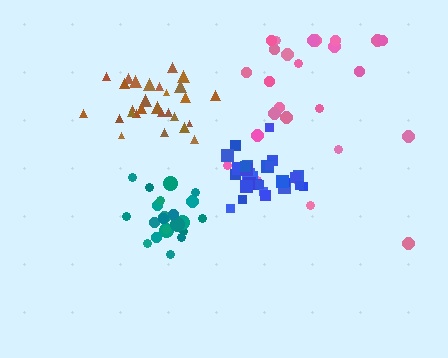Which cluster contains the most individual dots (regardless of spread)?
Blue (28).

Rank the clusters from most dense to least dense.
blue, teal, brown, pink.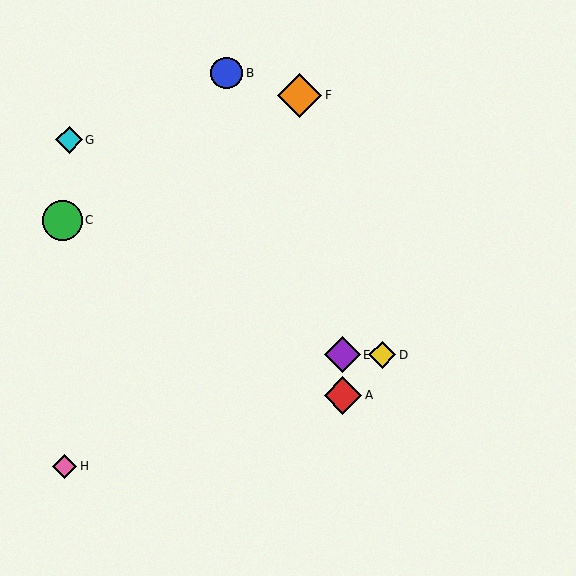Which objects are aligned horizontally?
Objects D, E are aligned horizontally.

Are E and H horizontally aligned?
No, E is at y≈355 and H is at y≈466.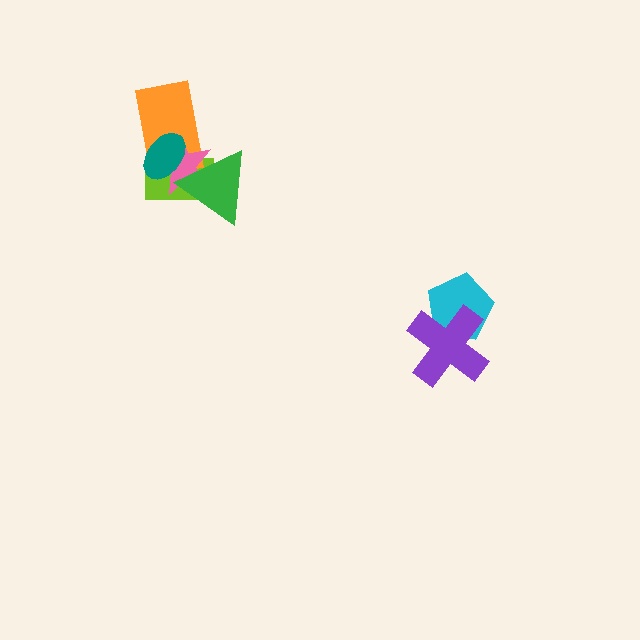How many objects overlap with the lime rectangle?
4 objects overlap with the lime rectangle.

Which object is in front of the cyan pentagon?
The purple cross is in front of the cyan pentagon.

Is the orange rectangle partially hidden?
Yes, it is partially covered by another shape.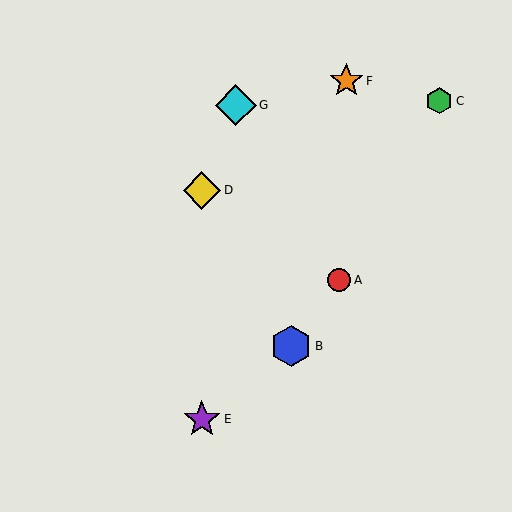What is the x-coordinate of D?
Object D is at x≈202.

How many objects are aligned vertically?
2 objects (D, E) are aligned vertically.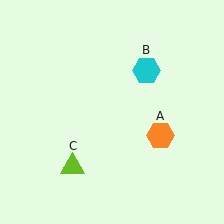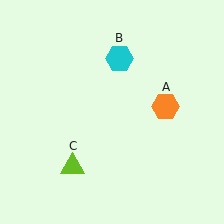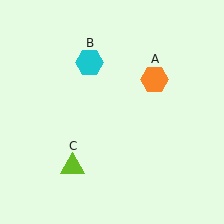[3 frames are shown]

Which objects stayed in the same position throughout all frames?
Lime triangle (object C) remained stationary.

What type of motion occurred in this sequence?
The orange hexagon (object A), cyan hexagon (object B) rotated counterclockwise around the center of the scene.